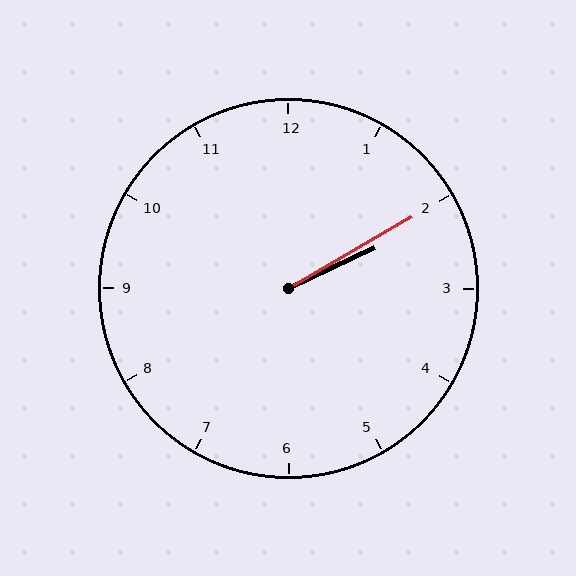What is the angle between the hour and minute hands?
Approximately 5 degrees.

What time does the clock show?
2:10.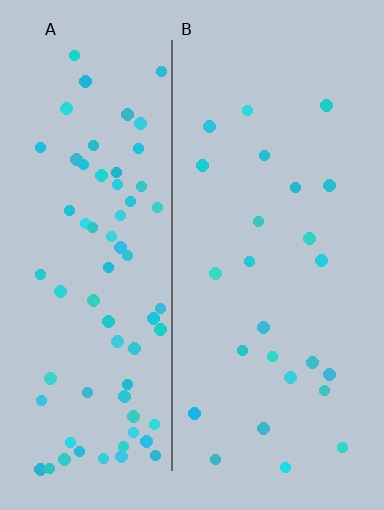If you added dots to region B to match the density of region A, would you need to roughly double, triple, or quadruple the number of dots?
Approximately triple.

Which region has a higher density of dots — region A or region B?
A (the left).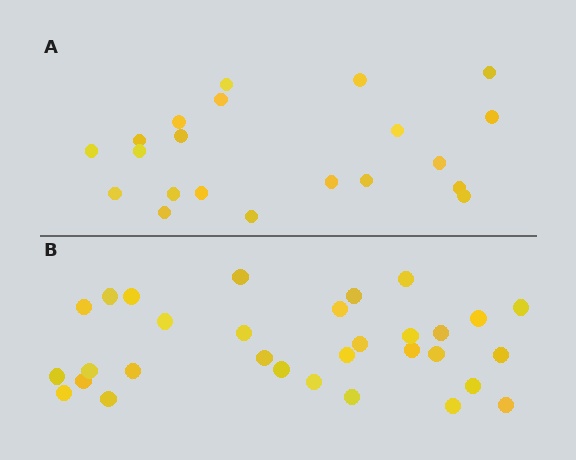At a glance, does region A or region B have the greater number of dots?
Region B (the bottom region) has more dots.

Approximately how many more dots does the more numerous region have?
Region B has roughly 10 or so more dots than region A.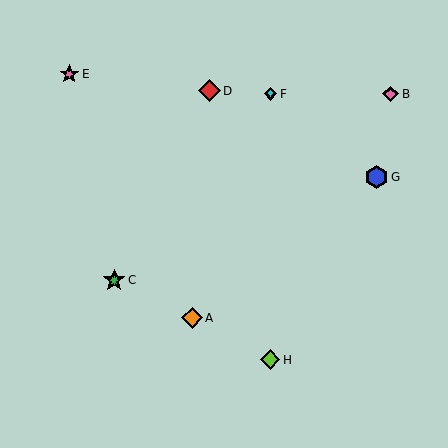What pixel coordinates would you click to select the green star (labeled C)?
Click at (114, 280) to select the green star C.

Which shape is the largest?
The blue hexagon (labeled G) is the largest.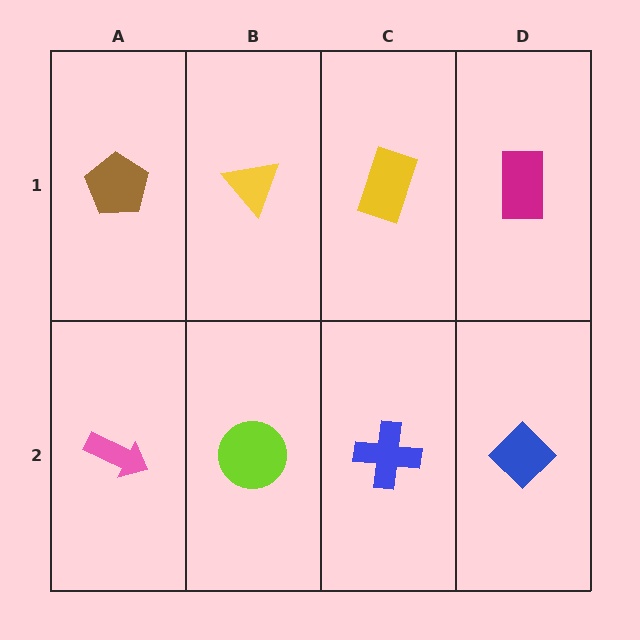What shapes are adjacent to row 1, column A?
A pink arrow (row 2, column A), a yellow triangle (row 1, column B).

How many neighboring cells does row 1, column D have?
2.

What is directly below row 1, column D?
A blue diamond.